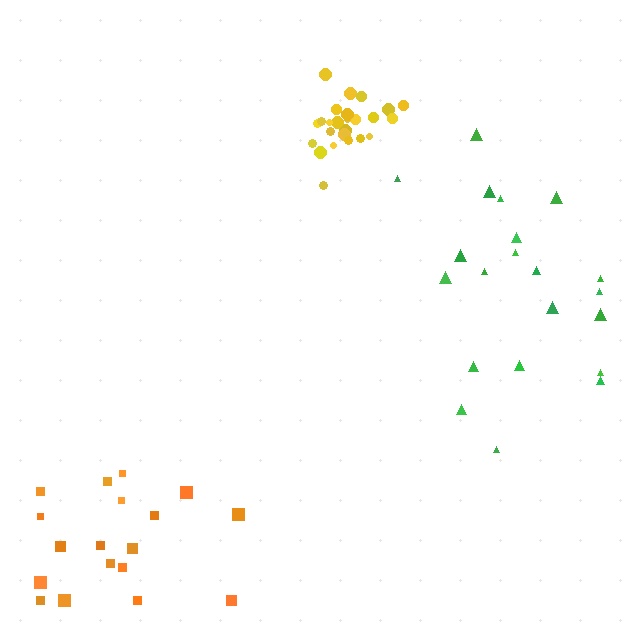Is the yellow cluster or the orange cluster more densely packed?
Yellow.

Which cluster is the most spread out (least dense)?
Green.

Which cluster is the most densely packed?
Yellow.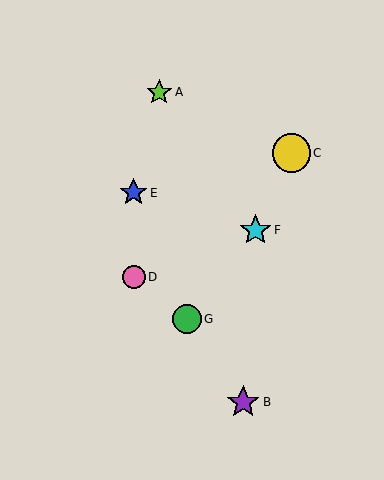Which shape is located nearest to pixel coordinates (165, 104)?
The lime star (labeled A) at (159, 92) is nearest to that location.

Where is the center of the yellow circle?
The center of the yellow circle is at (291, 153).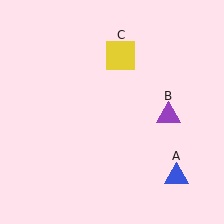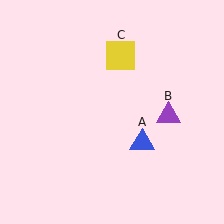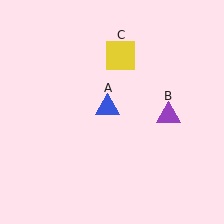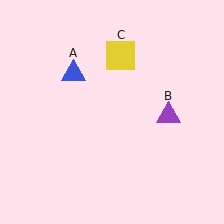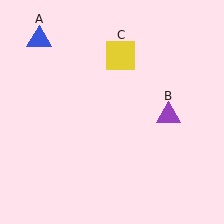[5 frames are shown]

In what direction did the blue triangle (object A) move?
The blue triangle (object A) moved up and to the left.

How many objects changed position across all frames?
1 object changed position: blue triangle (object A).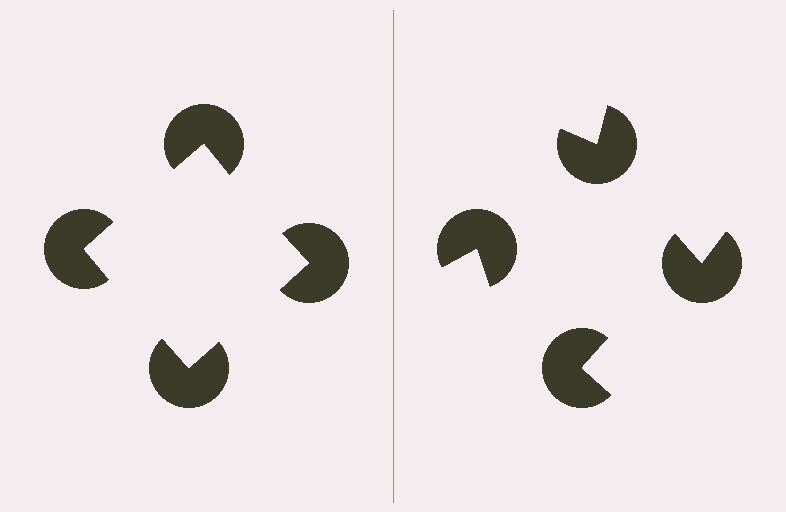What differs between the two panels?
The pac-man discs are positioned identically on both sides; only the wedge orientations differ. On the left they align to a square; on the right they are misaligned.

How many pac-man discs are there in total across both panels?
8 — 4 on each side.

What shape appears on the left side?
An illusory square.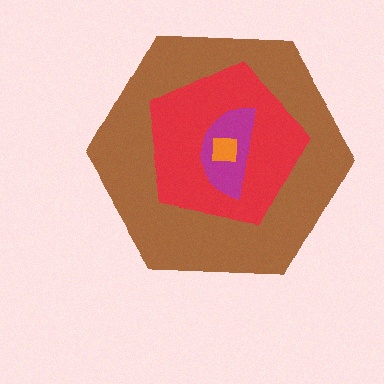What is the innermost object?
The orange square.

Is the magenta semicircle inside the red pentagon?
Yes.